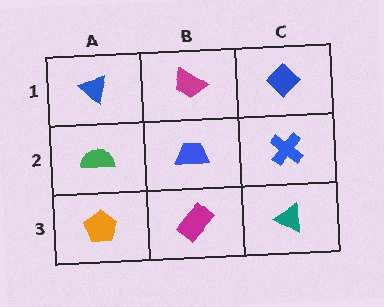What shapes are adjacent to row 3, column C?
A blue cross (row 2, column C), a magenta rectangle (row 3, column B).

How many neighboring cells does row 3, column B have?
3.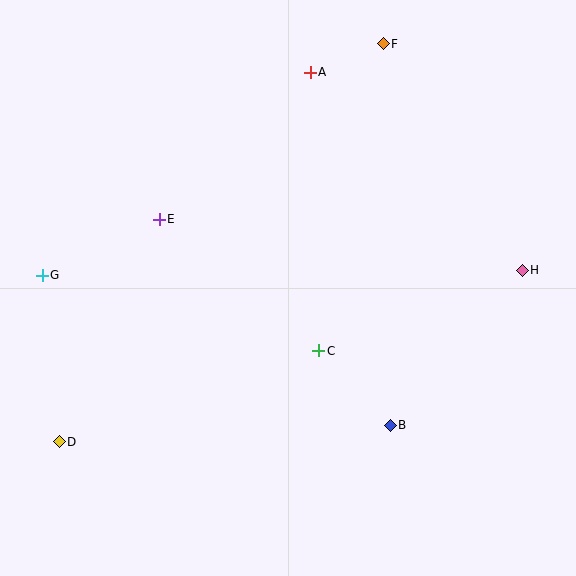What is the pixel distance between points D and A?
The distance between D and A is 447 pixels.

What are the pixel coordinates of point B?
Point B is at (390, 425).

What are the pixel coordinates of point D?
Point D is at (59, 442).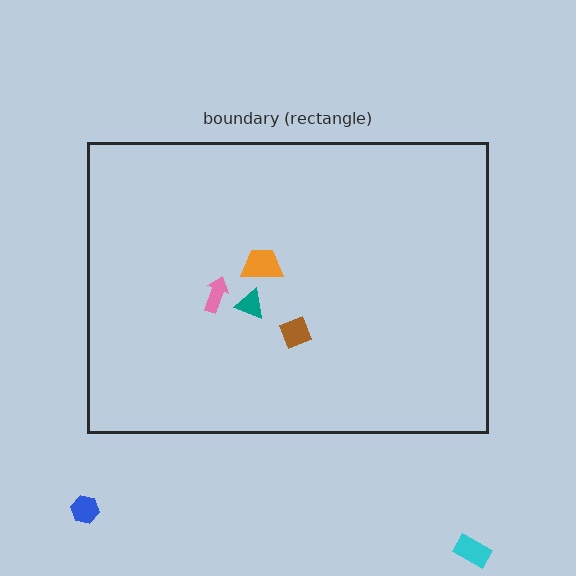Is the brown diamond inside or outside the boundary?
Inside.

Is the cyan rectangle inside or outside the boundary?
Outside.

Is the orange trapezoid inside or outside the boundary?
Inside.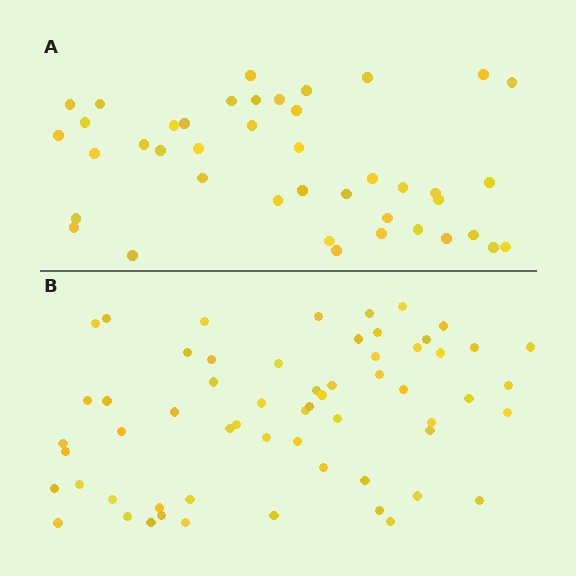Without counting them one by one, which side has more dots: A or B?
Region B (the bottom region) has more dots.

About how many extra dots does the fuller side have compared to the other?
Region B has approximately 20 more dots than region A.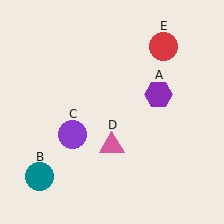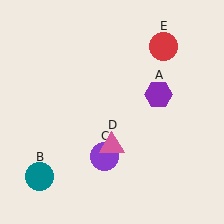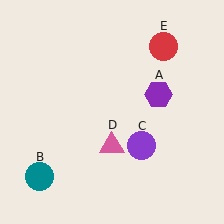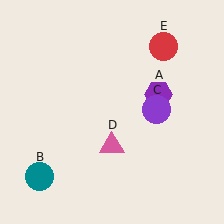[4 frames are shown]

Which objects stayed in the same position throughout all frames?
Purple hexagon (object A) and teal circle (object B) and pink triangle (object D) and red circle (object E) remained stationary.